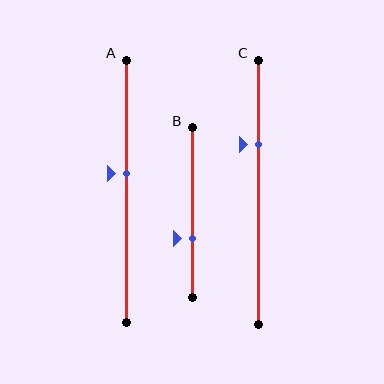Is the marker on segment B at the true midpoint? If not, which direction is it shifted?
No, the marker on segment B is shifted downward by about 15% of the segment length.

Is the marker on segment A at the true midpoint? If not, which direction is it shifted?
No, the marker on segment A is shifted upward by about 7% of the segment length.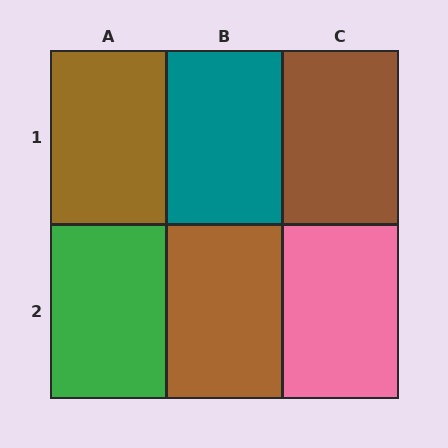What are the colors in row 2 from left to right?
Green, brown, pink.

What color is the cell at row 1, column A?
Brown.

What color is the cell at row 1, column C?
Brown.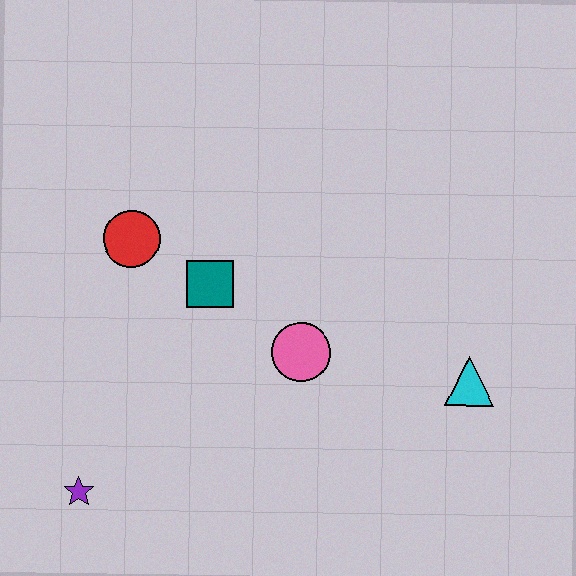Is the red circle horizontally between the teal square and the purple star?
Yes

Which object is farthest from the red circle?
The cyan triangle is farthest from the red circle.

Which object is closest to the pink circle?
The teal square is closest to the pink circle.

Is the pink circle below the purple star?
No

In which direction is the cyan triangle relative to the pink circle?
The cyan triangle is to the right of the pink circle.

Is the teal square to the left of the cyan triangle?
Yes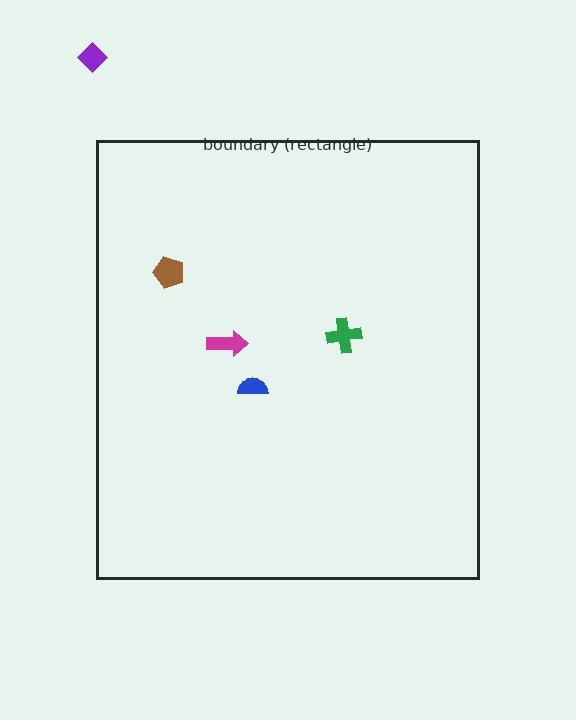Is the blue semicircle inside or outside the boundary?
Inside.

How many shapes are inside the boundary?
4 inside, 1 outside.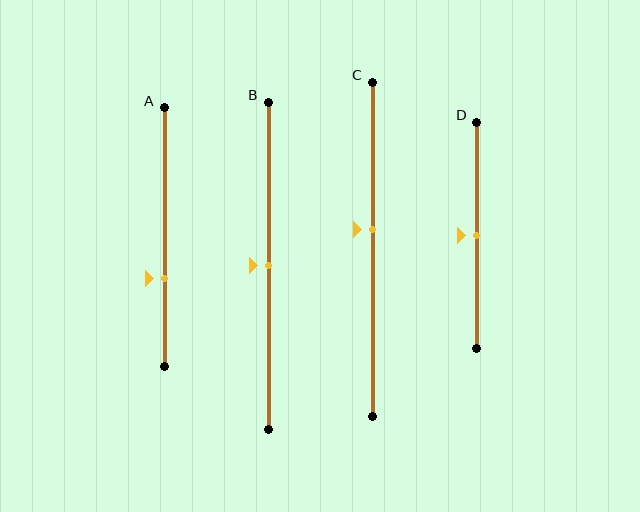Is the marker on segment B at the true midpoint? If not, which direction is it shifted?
Yes, the marker on segment B is at the true midpoint.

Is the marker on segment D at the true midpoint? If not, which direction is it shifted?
Yes, the marker on segment D is at the true midpoint.